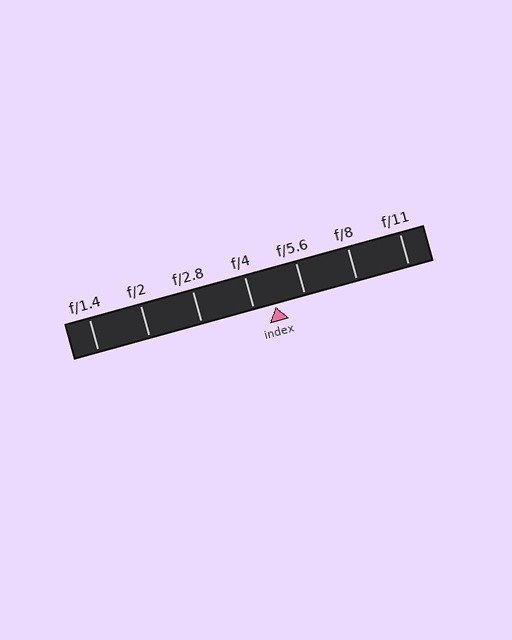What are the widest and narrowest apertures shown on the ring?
The widest aperture shown is f/1.4 and the narrowest is f/11.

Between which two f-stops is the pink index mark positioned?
The index mark is between f/4 and f/5.6.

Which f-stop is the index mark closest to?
The index mark is closest to f/4.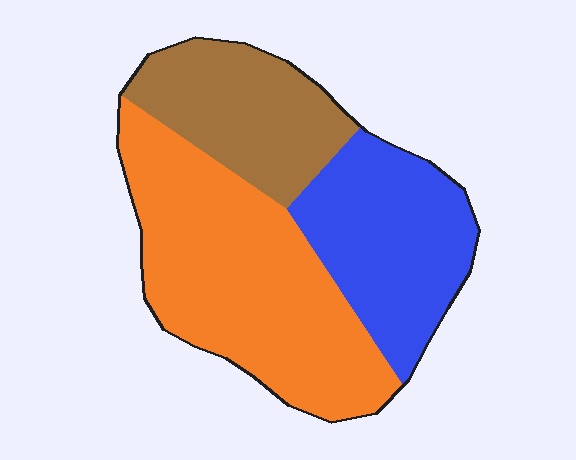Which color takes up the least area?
Brown, at roughly 25%.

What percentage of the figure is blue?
Blue covers roughly 30% of the figure.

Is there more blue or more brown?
Blue.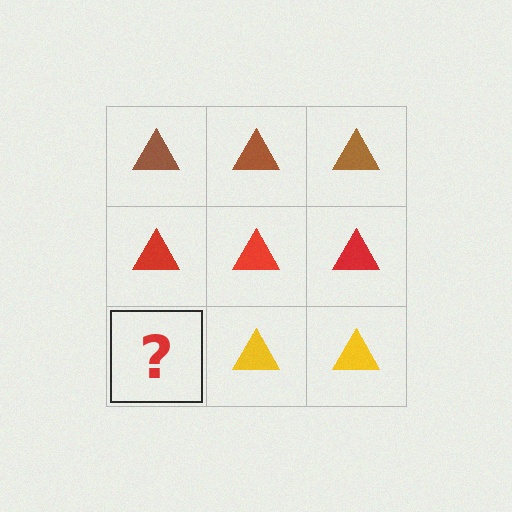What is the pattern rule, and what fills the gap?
The rule is that each row has a consistent color. The gap should be filled with a yellow triangle.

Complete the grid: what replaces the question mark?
The question mark should be replaced with a yellow triangle.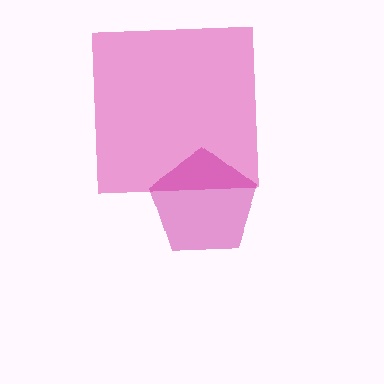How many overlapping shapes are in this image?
There are 2 overlapping shapes in the image.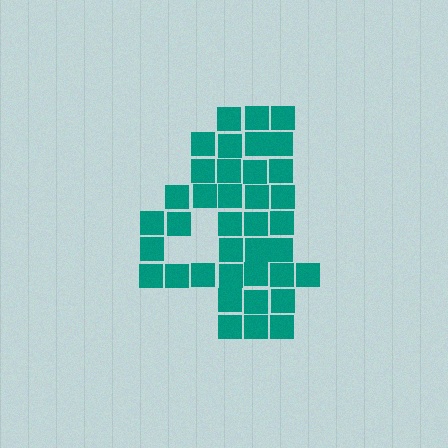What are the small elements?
The small elements are squares.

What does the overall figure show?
The overall figure shows the digit 4.